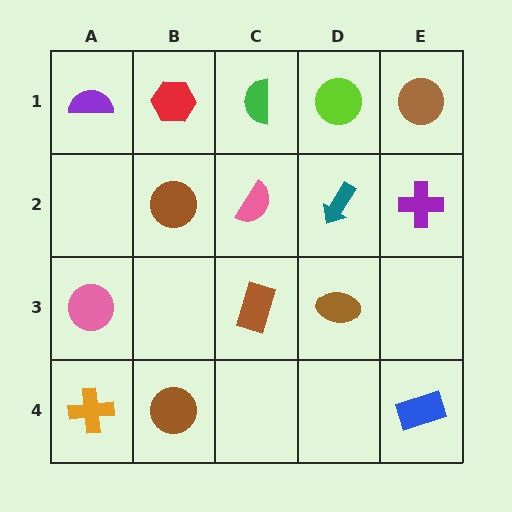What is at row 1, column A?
A purple semicircle.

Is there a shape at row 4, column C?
No, that cell is empty.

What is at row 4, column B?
A brown circle.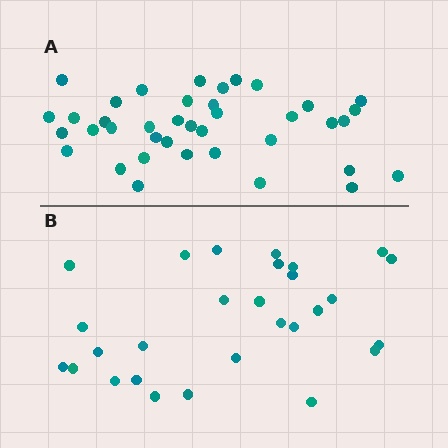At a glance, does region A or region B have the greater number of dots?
Region A (the top region) has more dots.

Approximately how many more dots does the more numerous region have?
Region A has roughly 12 or so more dots than region B.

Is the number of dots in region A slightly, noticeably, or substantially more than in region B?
Region A has noticeably more, but not dramatically so. The ratio is roughly 1.4 to 1.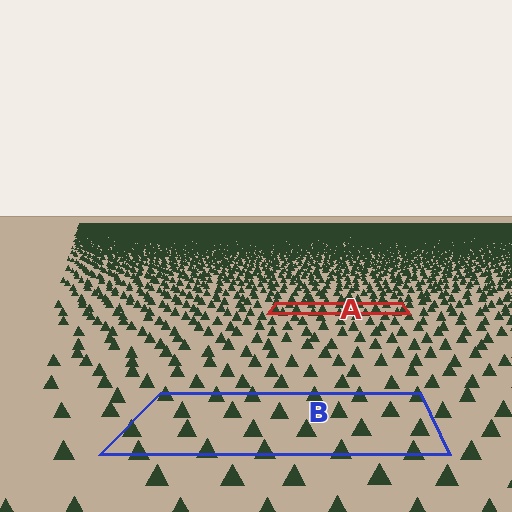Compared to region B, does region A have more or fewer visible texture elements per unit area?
Region A has more texture elements per unit area — they are packed more densely because it is farther away.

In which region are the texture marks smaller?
The texture marks are smaller in region A, because it is farther away.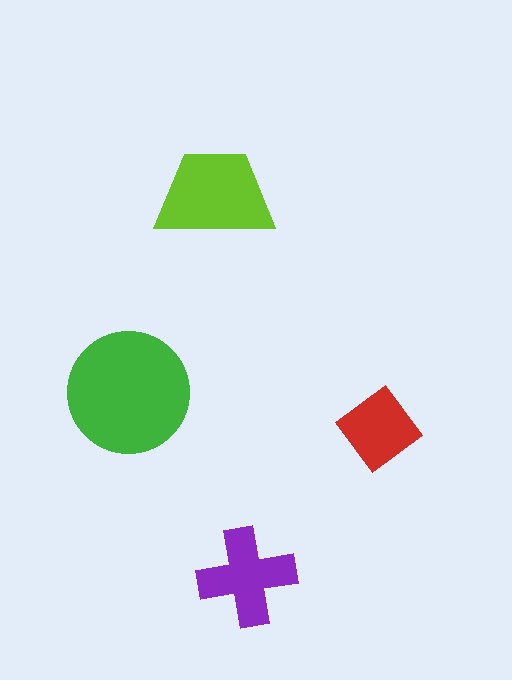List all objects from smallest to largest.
The red diamond, the purple cross, the lime trapezoid, the green circle.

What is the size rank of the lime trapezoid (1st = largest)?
2nd.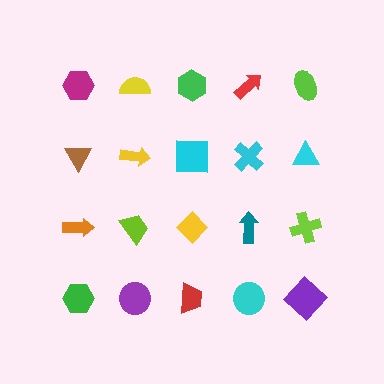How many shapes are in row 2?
5 shapes.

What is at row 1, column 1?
A magenta hexagon.